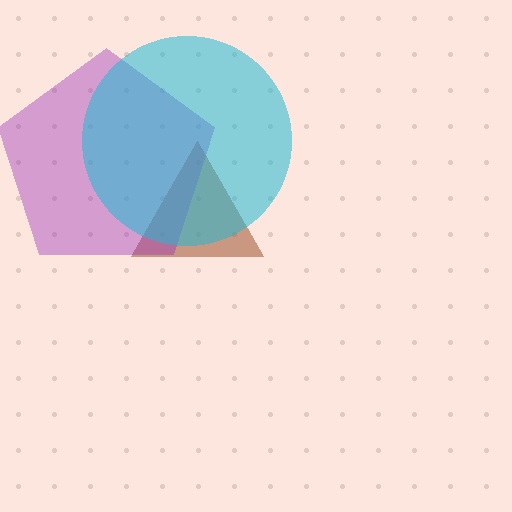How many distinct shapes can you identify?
There are 3 distinct shapes: a brown triangle, a purple pentagon, a cyan circle.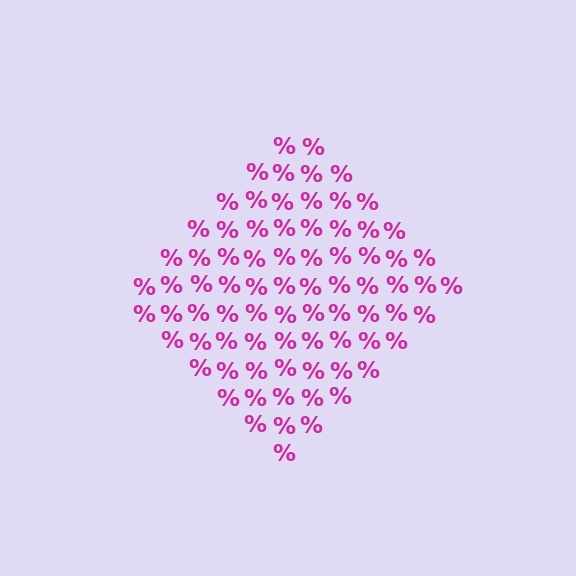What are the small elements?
The small elements are percent signs.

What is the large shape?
The large shape is a diamond.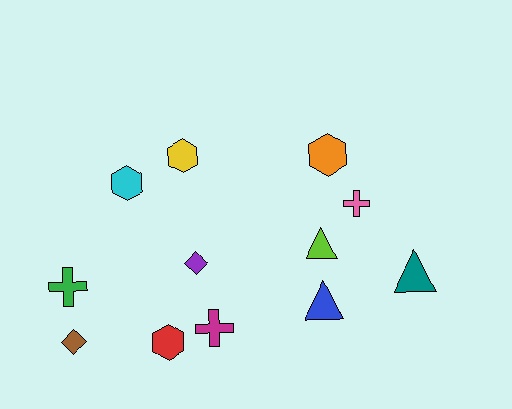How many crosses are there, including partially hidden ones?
There are 3 crosses.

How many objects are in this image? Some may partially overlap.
There are 12 objects.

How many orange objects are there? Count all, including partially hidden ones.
There is 1 orange object.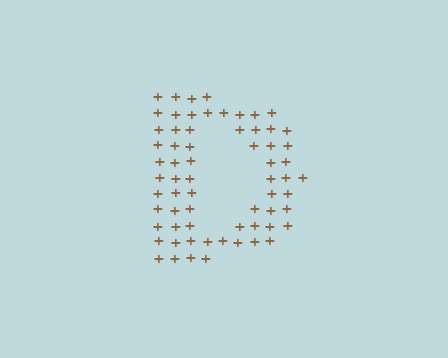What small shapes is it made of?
It is made of small plus signs.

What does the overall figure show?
The overall figure shows the letter D.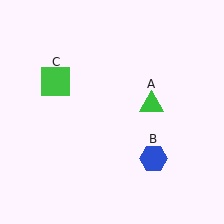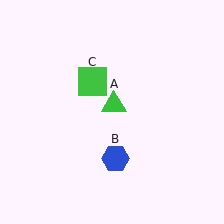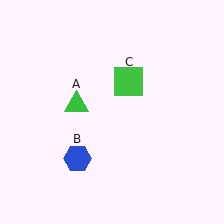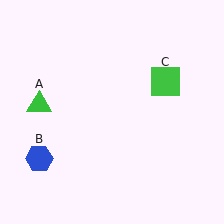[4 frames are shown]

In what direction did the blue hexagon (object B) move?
The blue hexagon (object B) moved left.